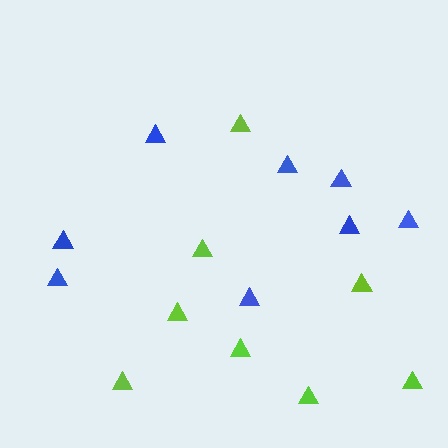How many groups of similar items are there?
There are 2 groups: one group of blue triangles (8) and one group of lime triangles (8).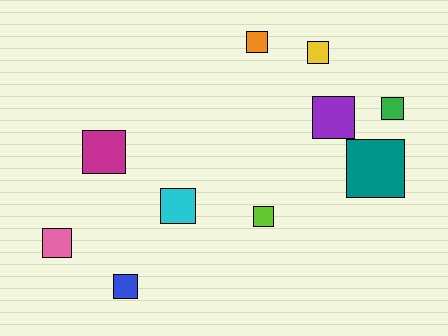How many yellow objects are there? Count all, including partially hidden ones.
There is 1 yellow object.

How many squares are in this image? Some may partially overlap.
There are 10 squares.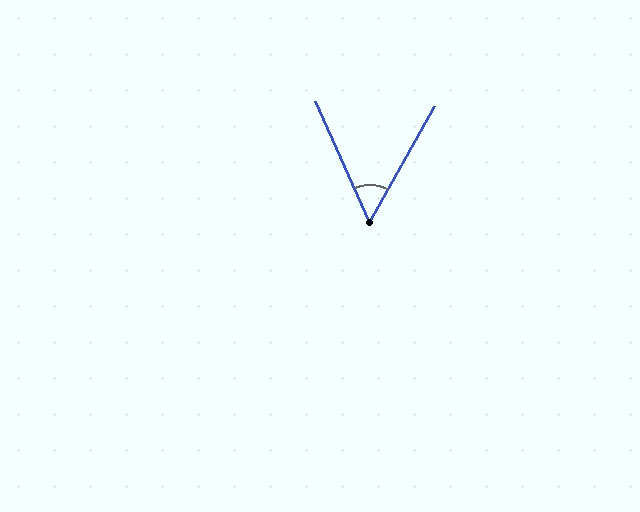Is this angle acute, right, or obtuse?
It is acute.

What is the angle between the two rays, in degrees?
Approximately 53 degrees.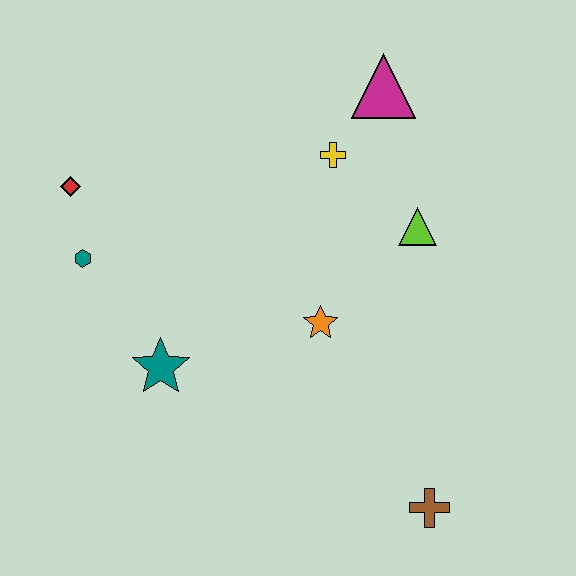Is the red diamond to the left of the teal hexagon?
Yes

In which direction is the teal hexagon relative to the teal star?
The teal hexagon is above the teal star.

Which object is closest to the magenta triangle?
The yellow cross is closest to the magenta triangle.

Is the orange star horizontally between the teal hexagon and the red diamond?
No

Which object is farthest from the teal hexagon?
The brown cross is farthest from the teal hexagon.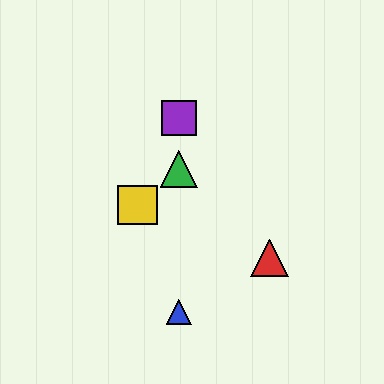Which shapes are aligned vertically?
The blue triangle, the green triangle, the purple square are aligned vertically.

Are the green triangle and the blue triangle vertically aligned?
Yes, both are at x≈179.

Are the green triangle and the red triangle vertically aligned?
No, the green triangle is at x≈179 and the red triangle is at x≈270.